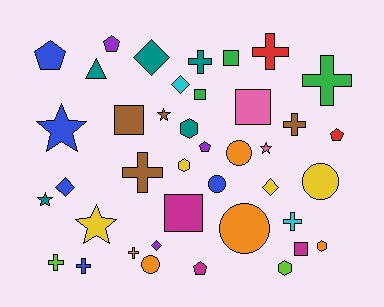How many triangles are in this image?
There is 1 triangle.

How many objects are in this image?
There are 40 objects.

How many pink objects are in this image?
There are 2 pink objects.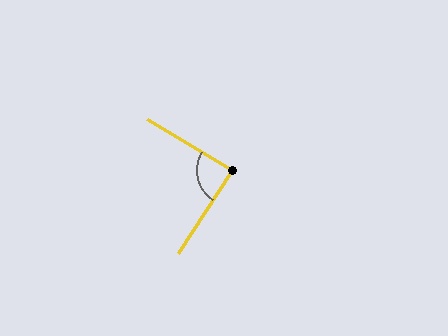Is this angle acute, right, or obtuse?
It is approximately a right angle.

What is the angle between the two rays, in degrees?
Approximately 88 degrees.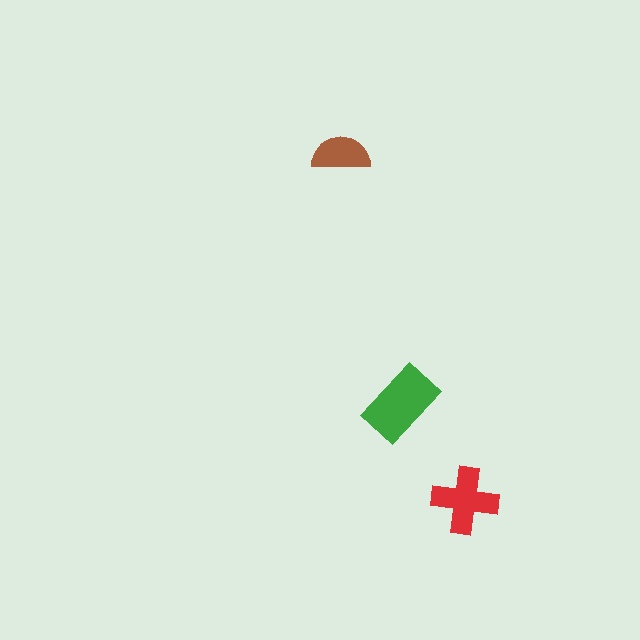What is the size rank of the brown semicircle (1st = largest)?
3rd.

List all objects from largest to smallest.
The green rectangle, the red cross, the brown semicircle.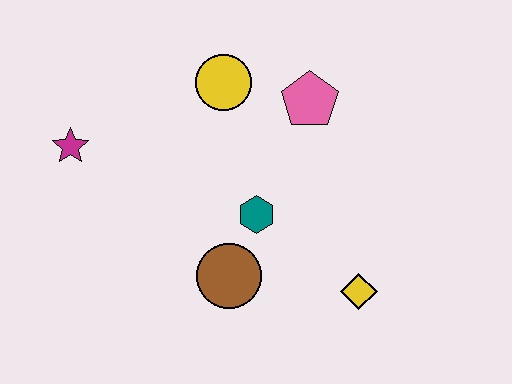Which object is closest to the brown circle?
The teal hexagon is closest to the brown circle.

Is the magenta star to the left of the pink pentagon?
Yes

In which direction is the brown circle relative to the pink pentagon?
The brown circle is below the pink pentagon.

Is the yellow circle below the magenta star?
No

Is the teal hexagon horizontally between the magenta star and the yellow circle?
No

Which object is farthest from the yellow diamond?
The magenta star is farthest from the yellow diamond.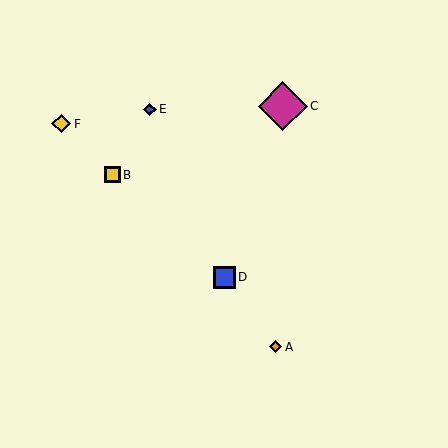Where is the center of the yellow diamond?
The center of the yellow diamond is at (61, 124).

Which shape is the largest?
The magenta diamond (labeled C) is the largest.